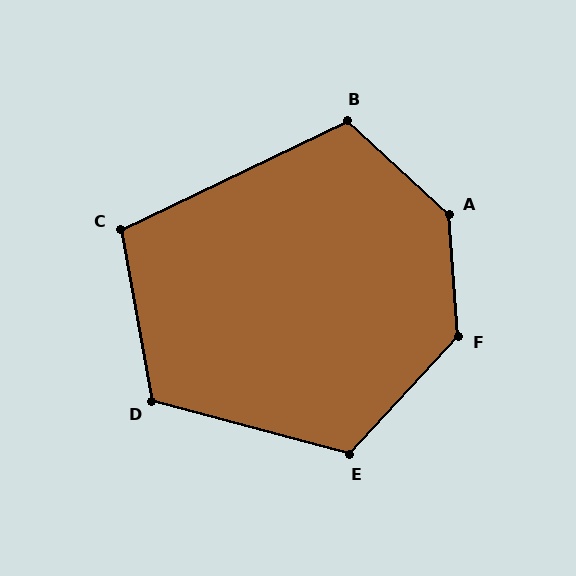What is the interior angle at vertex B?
Approximately 112 degrees (obtuse).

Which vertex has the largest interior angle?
A, at approximately 137 degrees.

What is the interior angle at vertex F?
Approximately 133 degrees (obtuse).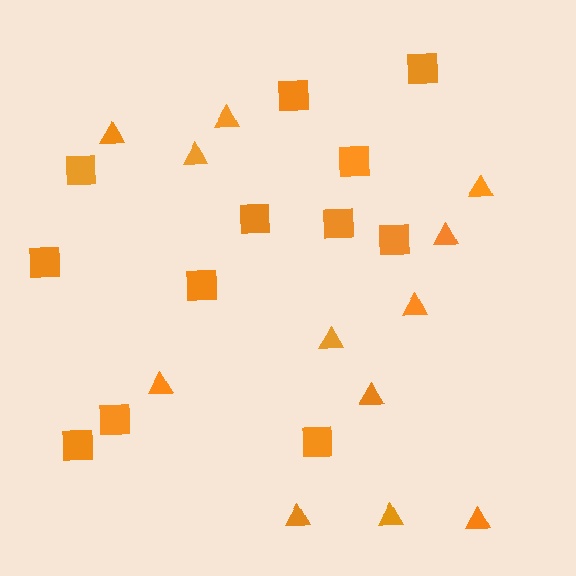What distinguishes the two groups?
There are 2 groups: one group of squares (12) and one group of triangles (12).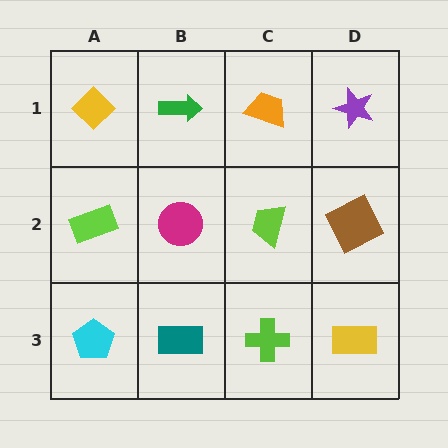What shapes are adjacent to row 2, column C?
An orange trapezoid (row 1, column C), a lime cross (row 3, column C), a magenta circle (row 2, column B), a brown square (row 2, column D).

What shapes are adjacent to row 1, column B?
A magenta circle (row 2, column B), a yellow diamond (row 1, column A), an orange trapezoid (row 1, column C).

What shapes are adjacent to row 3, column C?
A lime trapezoid (row 2, column C), a teal rectangle (row 3, column B), a yellow rectangle (row 3, column D).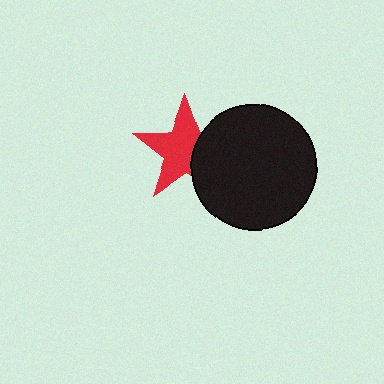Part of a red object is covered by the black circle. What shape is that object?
It is a star.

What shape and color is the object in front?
The object in front is a black circle.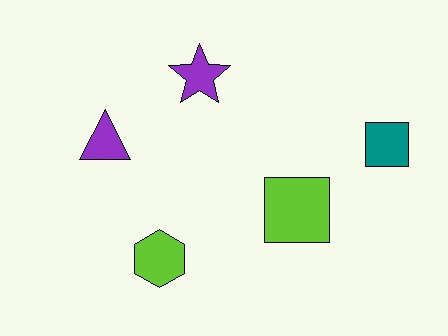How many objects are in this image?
There are 5 objects.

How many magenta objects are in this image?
There are no magenta objects.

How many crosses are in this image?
There are no crosses.